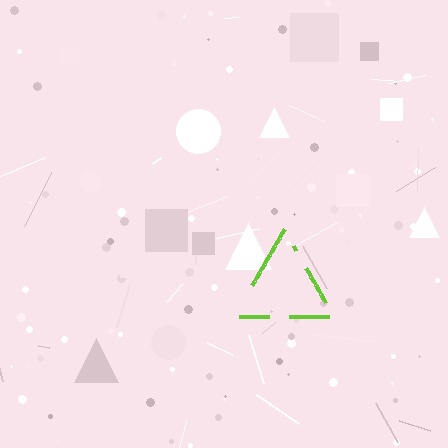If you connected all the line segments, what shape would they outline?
They would outline a triangle.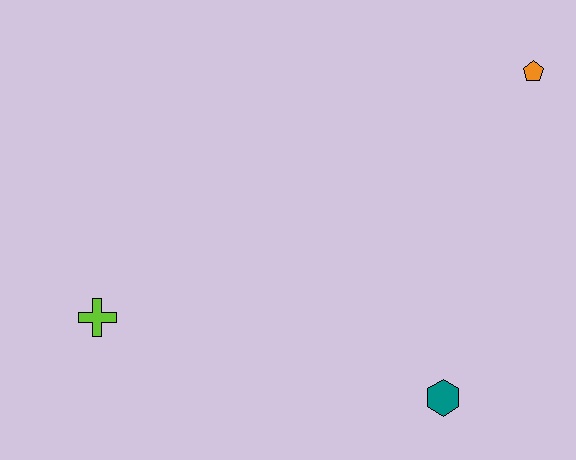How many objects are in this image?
There are 3 objects.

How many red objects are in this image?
There are no red objects.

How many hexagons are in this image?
There is 1 hexagon.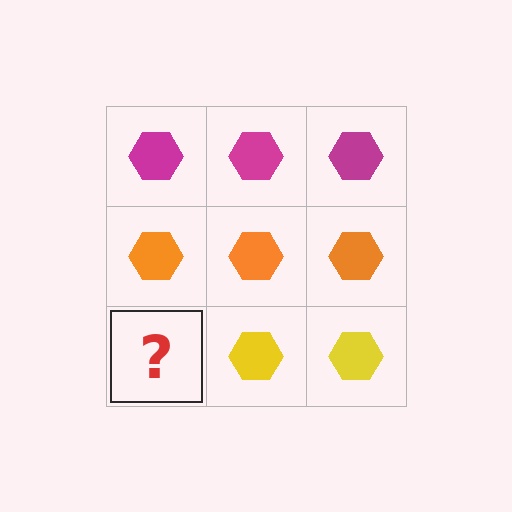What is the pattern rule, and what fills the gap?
The rule is that each row has a consistent color. The gap should be filled with a yellow hexagon.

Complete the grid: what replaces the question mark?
The question mark should be replaced with a yellow hexagon.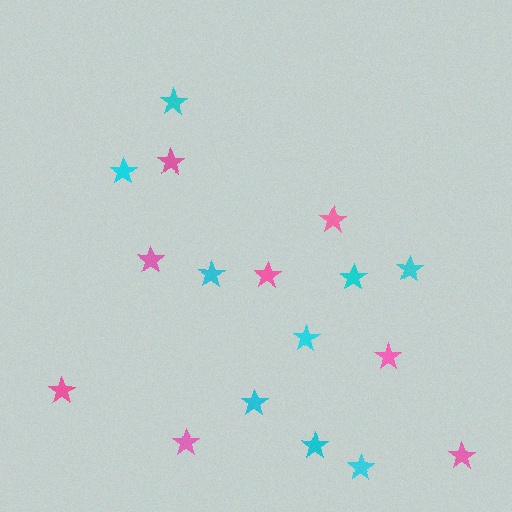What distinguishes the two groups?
There are 2 groups: one group of pink stars (8) and one group of cyan stars (9).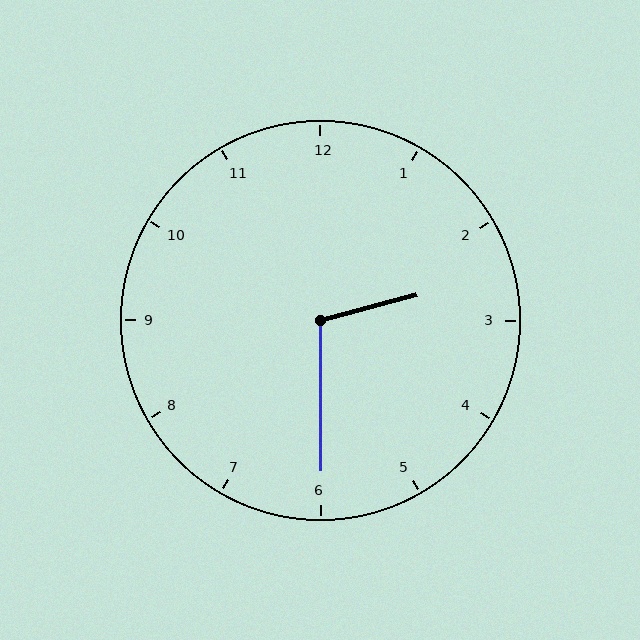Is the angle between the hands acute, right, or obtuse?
It is obtuse.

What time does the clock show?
2:30.